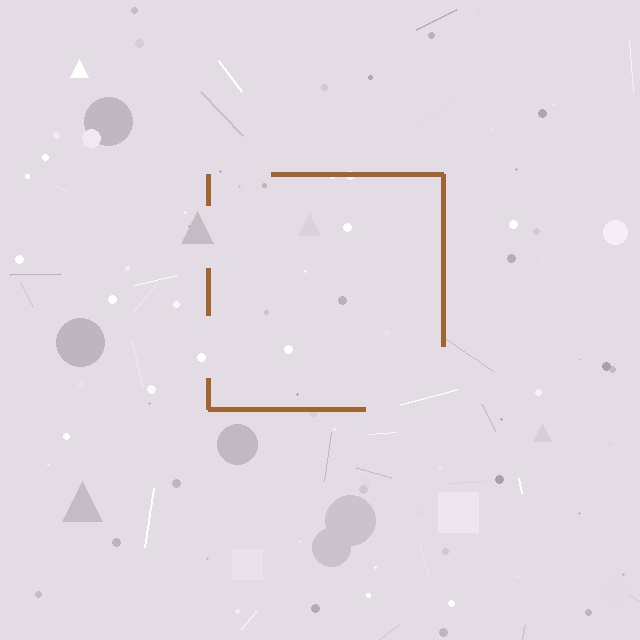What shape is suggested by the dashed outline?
The dashed outline suggests a square.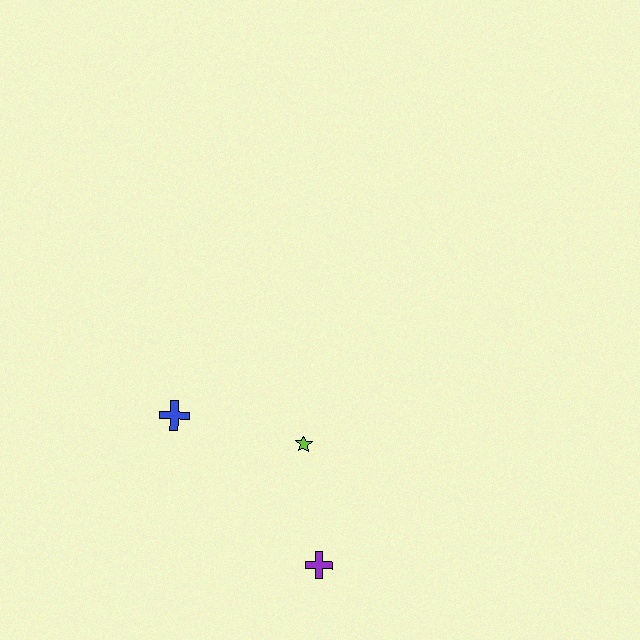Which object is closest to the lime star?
The purple cross is closest to the lime star.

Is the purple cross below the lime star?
Yes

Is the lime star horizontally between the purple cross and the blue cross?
Yes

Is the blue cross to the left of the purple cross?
Yes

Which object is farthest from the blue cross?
The purple cross is farthest from the blue cross.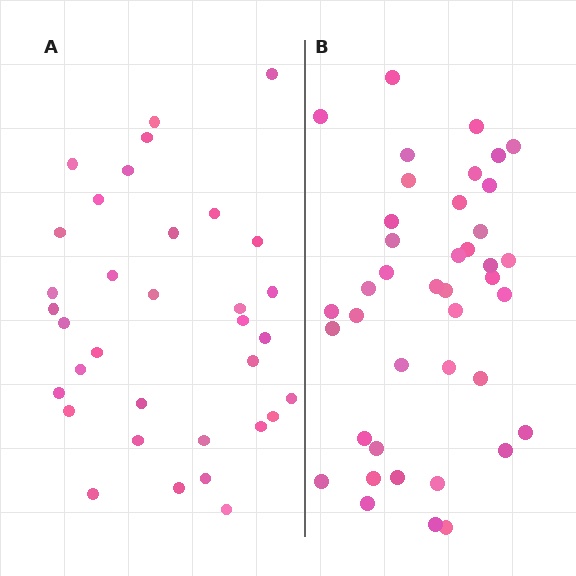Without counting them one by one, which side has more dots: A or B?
Region B (the right region) has more dots.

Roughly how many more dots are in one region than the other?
Region B has roughly 8 or so more dots than region A.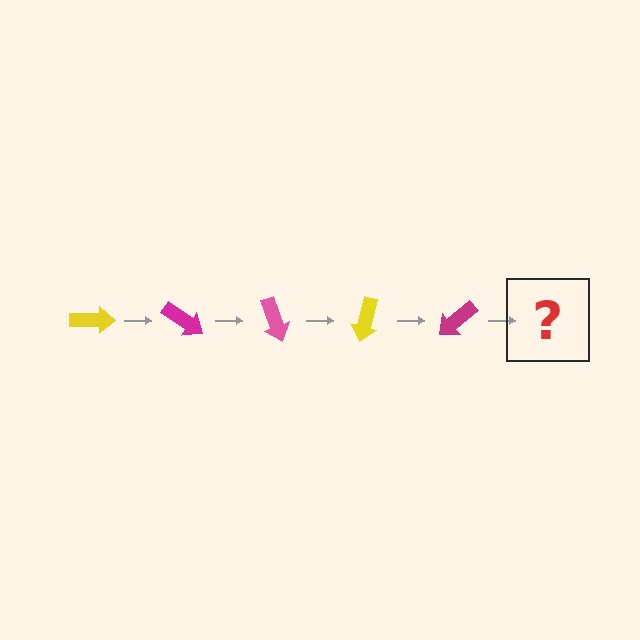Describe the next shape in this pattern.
It should be a pink arrow, rotated 175 degrees from the start.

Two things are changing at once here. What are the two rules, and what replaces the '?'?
The two rules are that it rotates 35 degrees each step and the color cycles through yellow, magenta, and pink. The '?' should be a pink arrow, rotated 175 degrees from the start.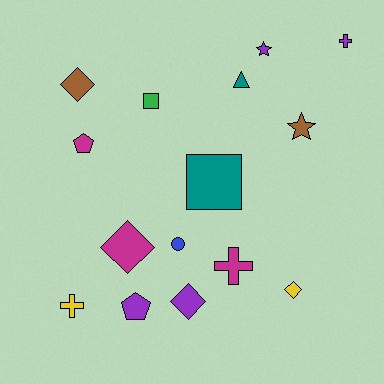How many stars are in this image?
There are 2 stars.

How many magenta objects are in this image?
There are 3 magenta objects.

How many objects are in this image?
There are 15 objects.